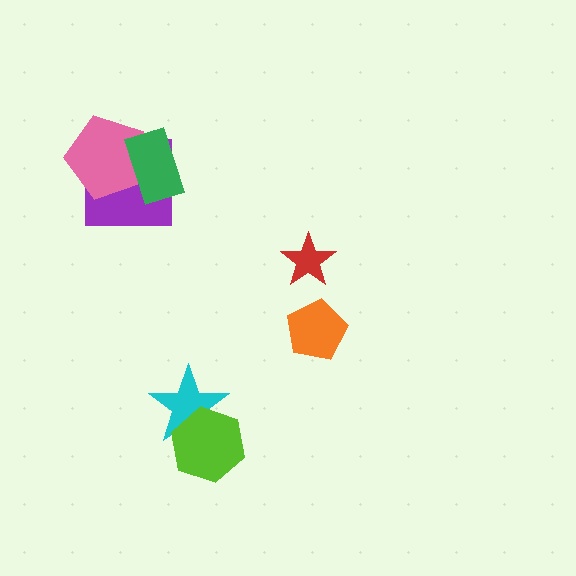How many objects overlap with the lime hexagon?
1 object overlaps with the lime hexagon.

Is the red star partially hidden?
No, no other shape covers it.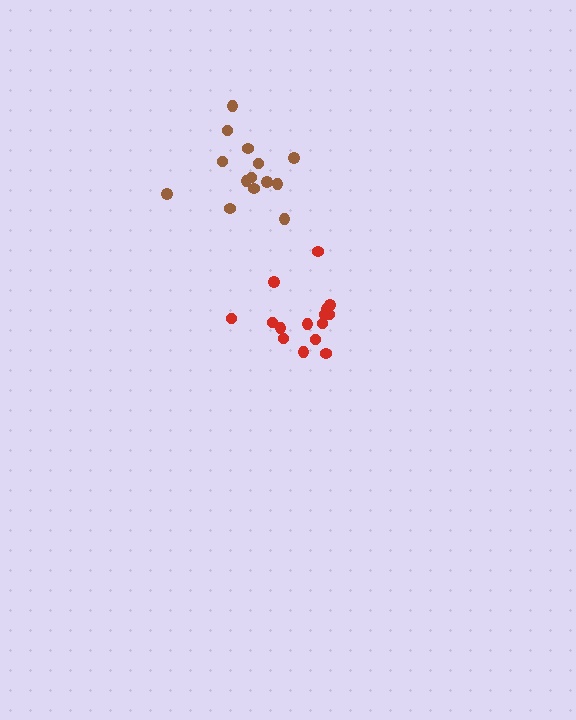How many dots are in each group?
Group 1: 15 dots, Group 2: 14 dots (29 total).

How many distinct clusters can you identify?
There are 2 distinct clusters.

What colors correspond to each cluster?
The clusters are colored: red, brown.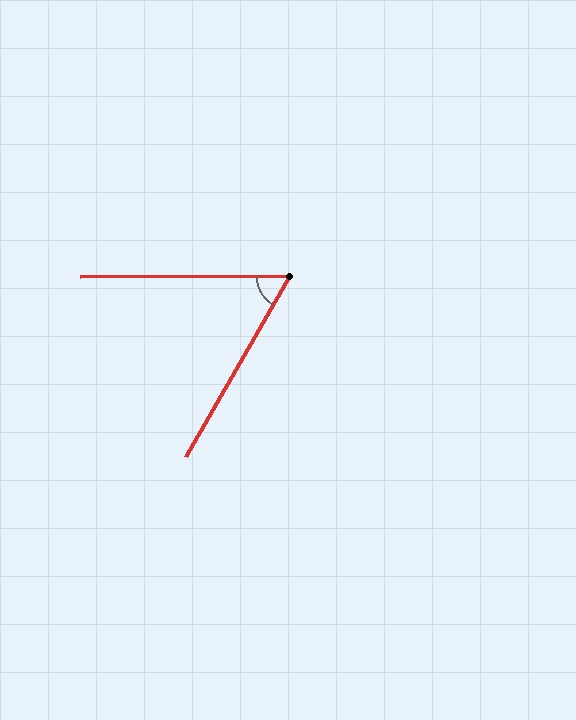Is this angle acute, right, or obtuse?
It is acute.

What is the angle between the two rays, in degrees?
Approximately 60 degrees.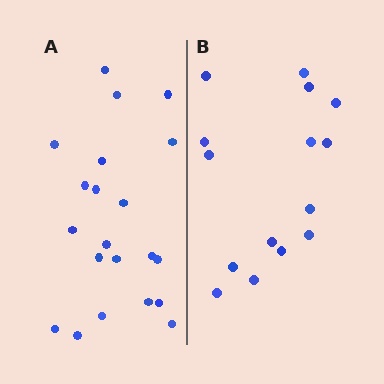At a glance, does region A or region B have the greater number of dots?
Region A (the left region) has more dots.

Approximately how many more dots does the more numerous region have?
Region A has about 6 more dots than region B.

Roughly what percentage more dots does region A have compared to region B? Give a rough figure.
About 40% more.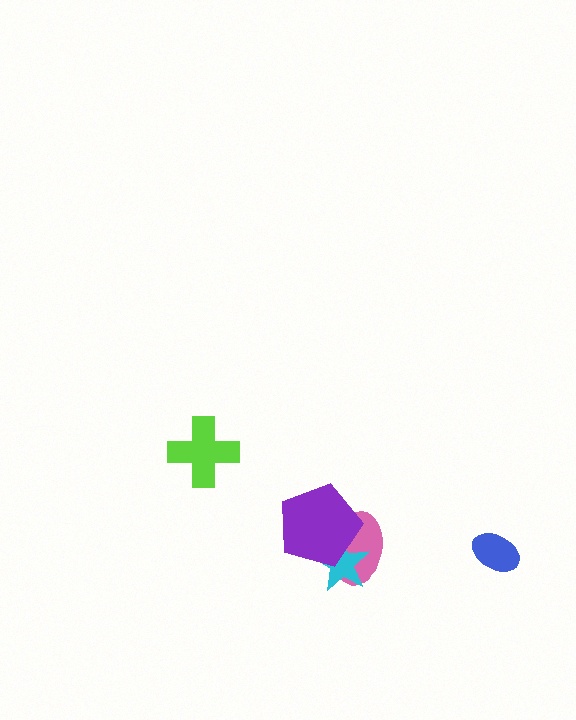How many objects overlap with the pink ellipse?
2 objects overlap with the pink ellipse.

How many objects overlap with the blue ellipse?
0 objects overlap with the blue ellipse.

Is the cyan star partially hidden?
Yes, it is partially covered by another shape.